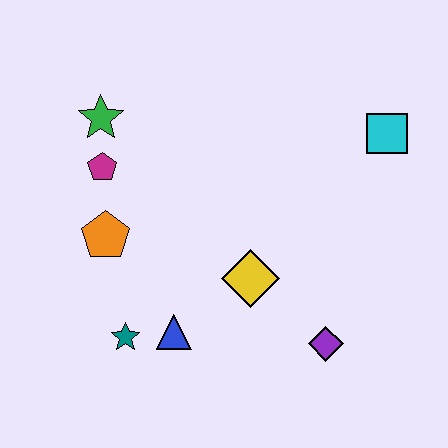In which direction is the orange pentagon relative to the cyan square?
The orange pentagon is to the left of the cyan square.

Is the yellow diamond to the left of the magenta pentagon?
No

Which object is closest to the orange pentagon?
The magenta pentagon is closest to the orange pentagon.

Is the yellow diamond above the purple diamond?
Yes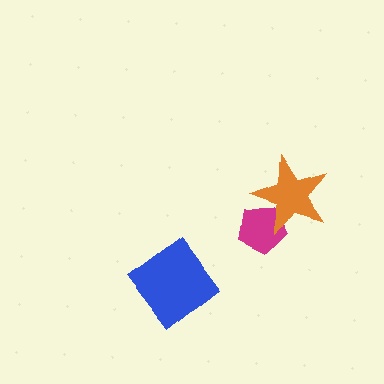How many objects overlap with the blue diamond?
0 objects overlap with the blue diamond.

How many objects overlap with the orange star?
1 object overlaps with the orange star.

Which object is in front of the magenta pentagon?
The orange star is in front of the magenta pentagon.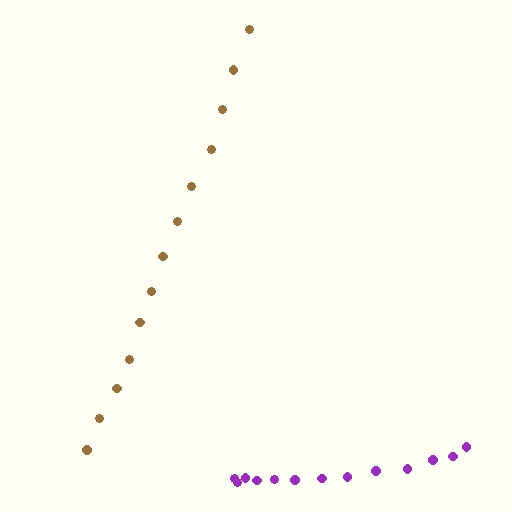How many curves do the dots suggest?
There are 2 distinct paths.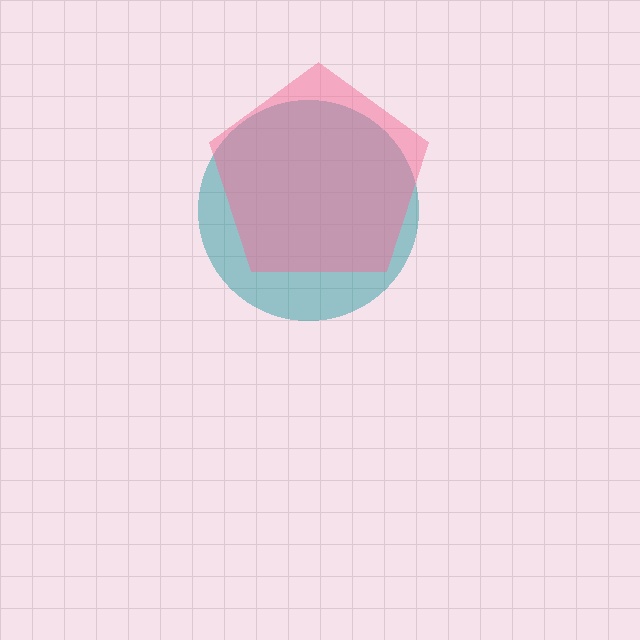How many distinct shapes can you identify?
There are 2 distinct shapes: a teal circle, a pink pentagon.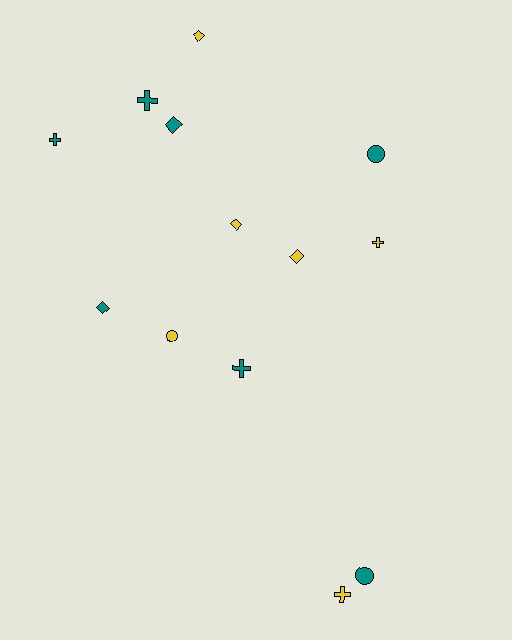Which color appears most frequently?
Teal, with 7 objects.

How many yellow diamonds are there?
There are 3 yellow diamonds.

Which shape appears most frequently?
Diamond, with 5 objects.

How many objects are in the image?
There are 13 objects.